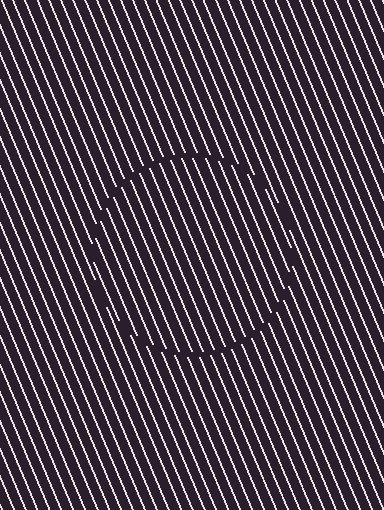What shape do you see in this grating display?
An illusory circle. The interior of the shape contains the same grating, shifted by half a period — the contour is defined by the phase discontinuity where line-ends from the inner and outer gratings abut.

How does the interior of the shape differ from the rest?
The interior of the shape contains the same grating, shifted by half a period — the contour is defined by the phase discontinuity where line-ends from the inner and outer gratings abut.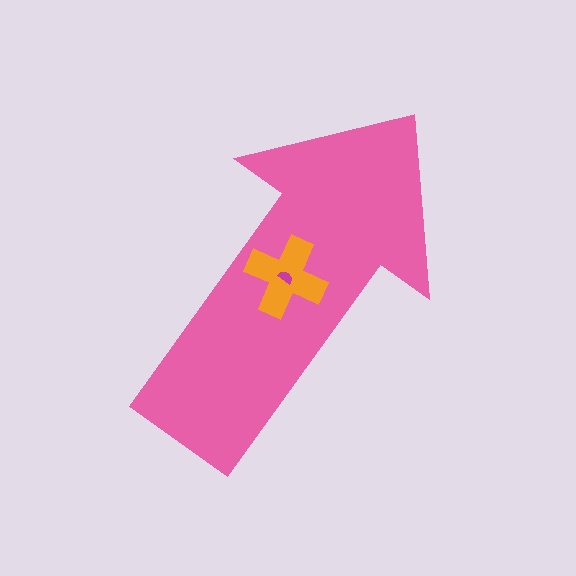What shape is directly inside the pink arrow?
The orange cross.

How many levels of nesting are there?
3.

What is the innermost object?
The magenta semicircle.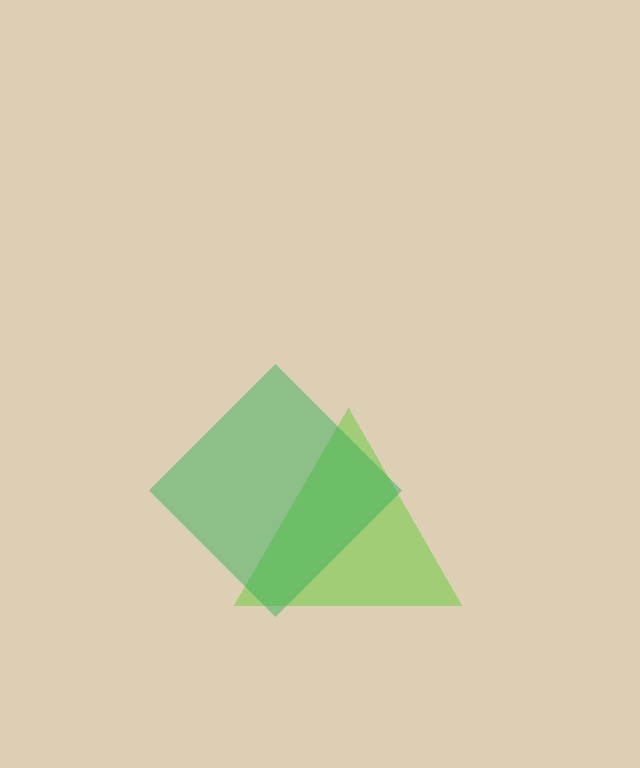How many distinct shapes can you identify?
There are 2 distinct shapes: a lime triangle, a green diamond.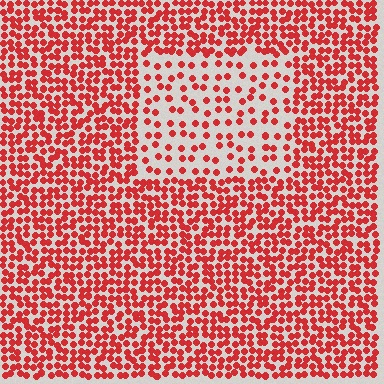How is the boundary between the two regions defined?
The boundary is defined by a change in element density (approximately 2.3x ratio). All elements are the same color, size, and shape.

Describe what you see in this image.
The image contains small red elements arranged at two different densities. A rectangle-shaped region is visible where the elements are less densely packed than the surrounding area.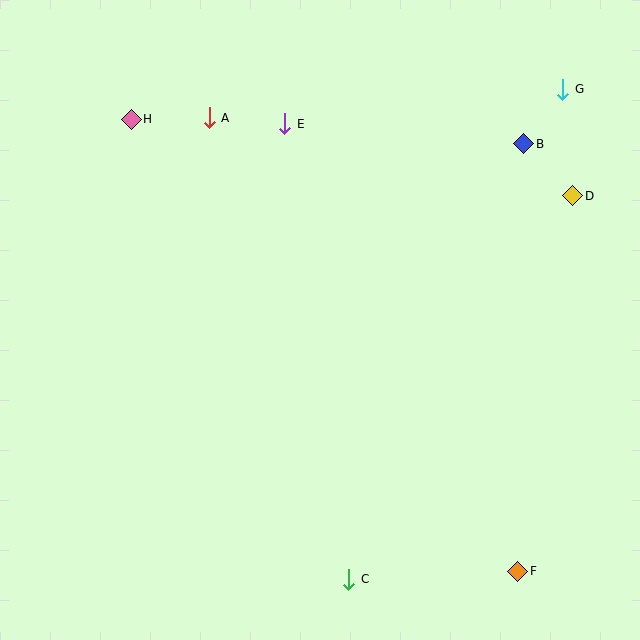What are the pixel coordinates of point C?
Point C is at (349, 579).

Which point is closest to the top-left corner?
Point H is closest to the top-left corner.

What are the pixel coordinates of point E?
Point E is at (285, 124).